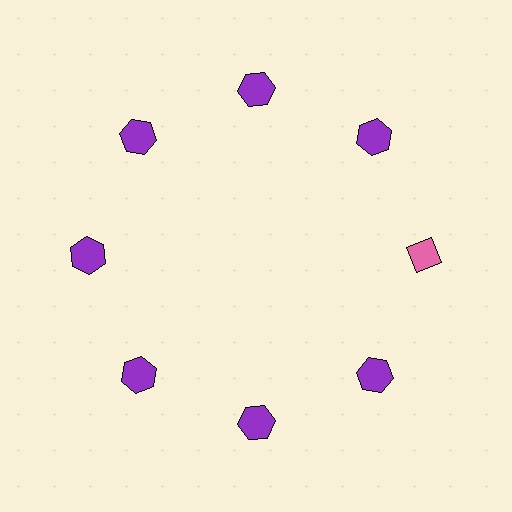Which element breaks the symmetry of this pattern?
The pink diamond at roughly the 3 o'clock position breaks the symmetry. All other shapes are purple hexagons.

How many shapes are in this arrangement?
There are 8 shapes arranged in a ring pattern.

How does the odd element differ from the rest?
It differs in both color (pink instead of purple) and shape (diamond instead of hexagon).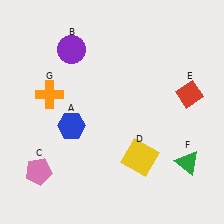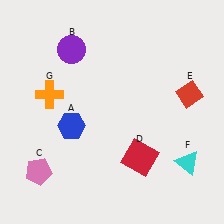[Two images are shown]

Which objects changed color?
D changed from yellow to red. F changed from green to cyan.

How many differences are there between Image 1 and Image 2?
There are 2 differences between the two images.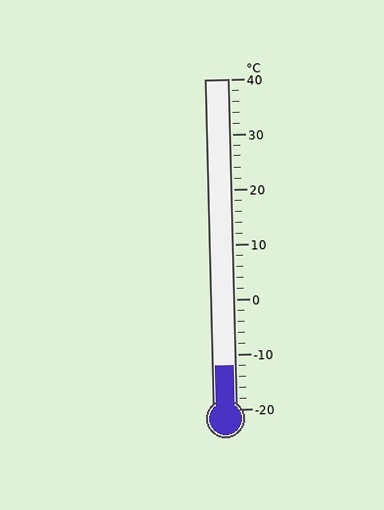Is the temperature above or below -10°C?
The temperature is below -10°C.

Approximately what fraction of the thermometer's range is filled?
The thermometer is filled to approximately 15% of its range.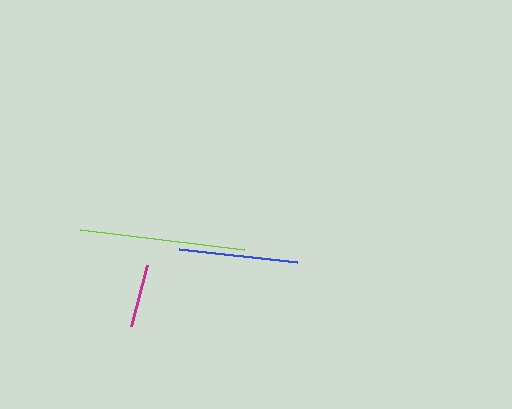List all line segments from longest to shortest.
From longest to shortest: lime, blue, magenta.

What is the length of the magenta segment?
The magenta segment is approximately 63 pixels long.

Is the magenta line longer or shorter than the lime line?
The lime line is longer than the magenta line.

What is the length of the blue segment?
The blue segment is approximately 118 pixels long.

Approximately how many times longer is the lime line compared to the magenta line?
The lime line is approximately 2.6 times the length of the magenta line.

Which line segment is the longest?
The lime line is the longest at approximately 165 pixels.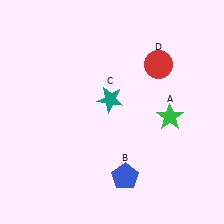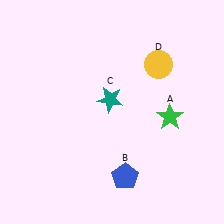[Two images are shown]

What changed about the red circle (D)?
In Image 1, D is red. In Image 2, it changed to yellow.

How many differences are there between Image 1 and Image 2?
There is 1 difference between the two images.